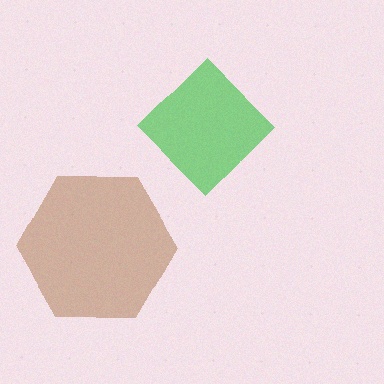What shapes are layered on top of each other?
The layered shapes are: a green diamond, a brown hexagon.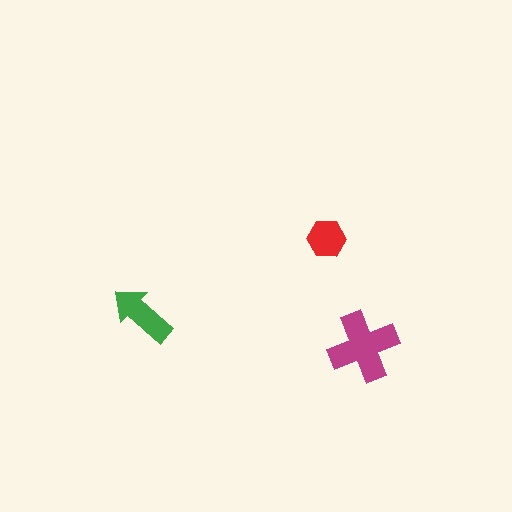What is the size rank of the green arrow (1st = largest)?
2nd.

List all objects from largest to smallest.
The magenta cross, the green arrow, the red hexagon.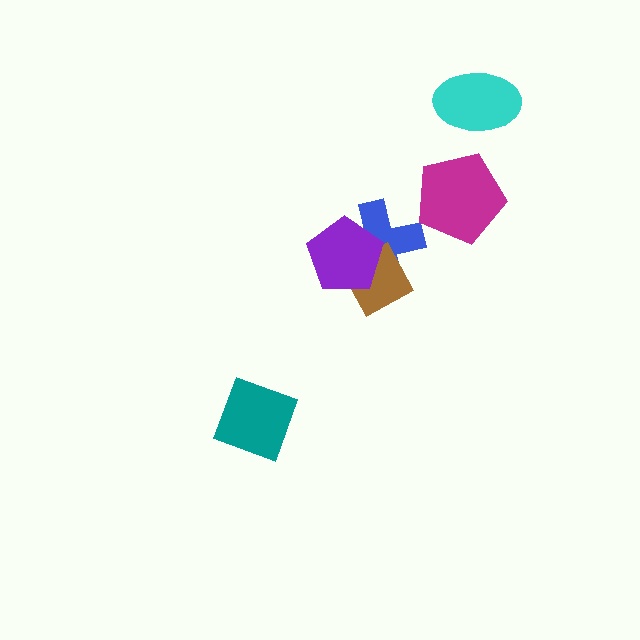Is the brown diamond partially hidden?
Yes, it is partially covered by another shape.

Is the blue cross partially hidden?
Yes, it is partially covered by another shape.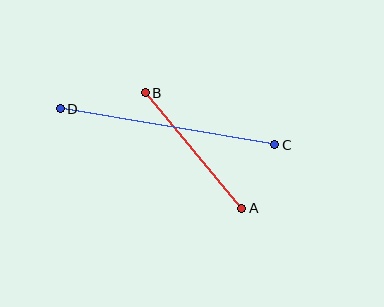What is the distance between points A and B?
The distance is approximately 151 pixels.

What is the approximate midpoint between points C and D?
The midpoint is at approximately (167, 127) pixels.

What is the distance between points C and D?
The distance is approximately 218 pixels.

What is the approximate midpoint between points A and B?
The midpoint is at approximately (193, 151) pixels.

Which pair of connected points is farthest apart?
Points C and D are farthest apart.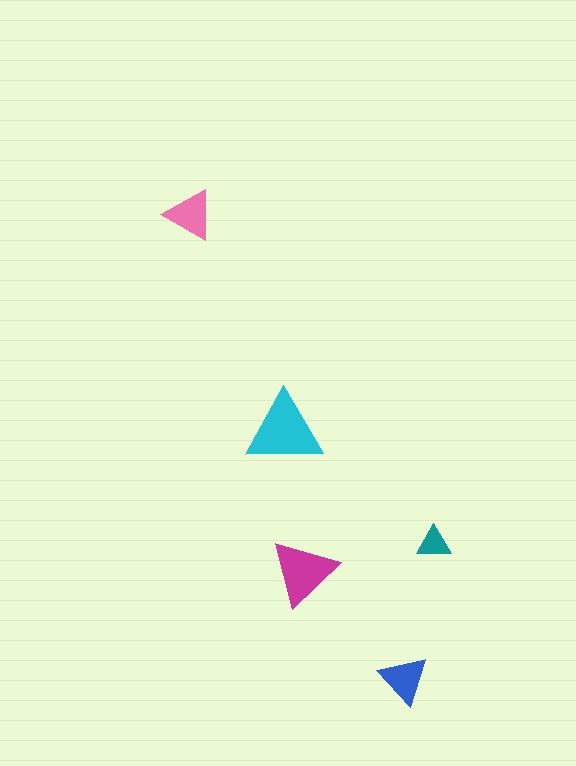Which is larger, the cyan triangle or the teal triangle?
The cyan one.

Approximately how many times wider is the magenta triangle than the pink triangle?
About 1.5 times wider.